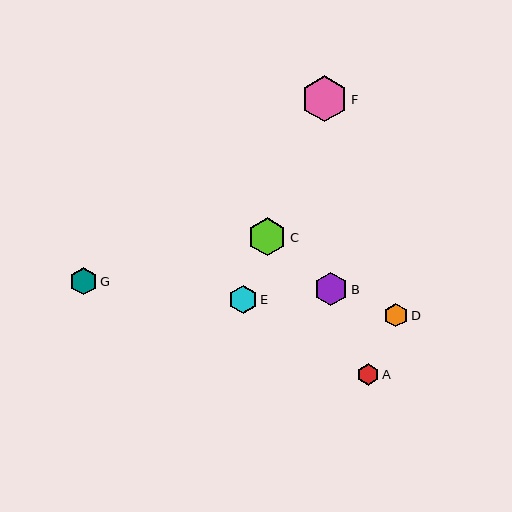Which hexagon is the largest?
Hexagon F is the largest with a size of approximately 46 pixels.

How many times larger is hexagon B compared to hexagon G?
Hexagon B is approximately 1.3 times the size of hexagon G.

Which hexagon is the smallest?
Hexagon A is the smallest with a size of approximately 21 pixels.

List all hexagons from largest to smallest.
From largest to smallest: F, C, B, E, G, D, A.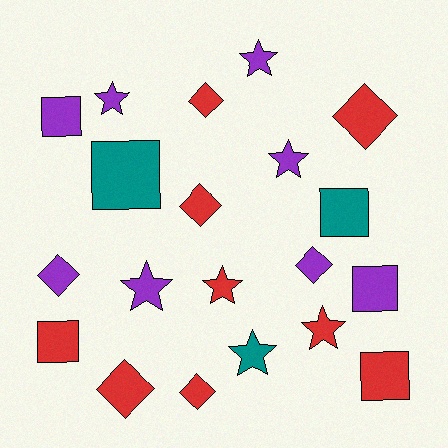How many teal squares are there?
There are 2 teal squares.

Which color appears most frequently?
Red, with 9 objects.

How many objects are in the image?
There are 20 objects.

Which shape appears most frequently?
Star, with 7 objects.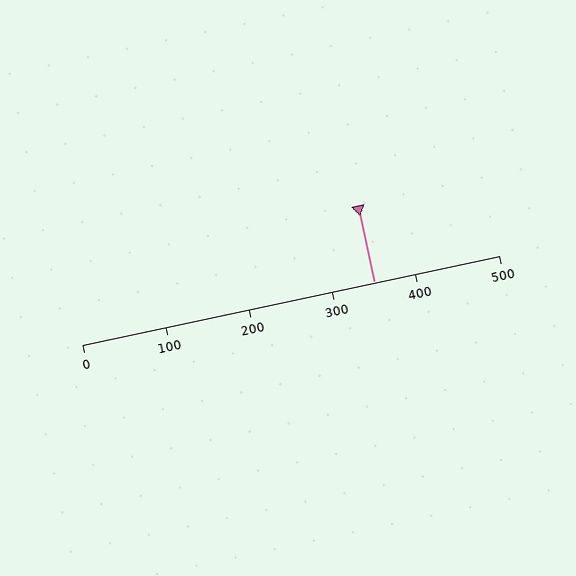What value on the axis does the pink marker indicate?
The marker indicates approximately 350.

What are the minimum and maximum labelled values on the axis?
The axis runs from 0 to 500.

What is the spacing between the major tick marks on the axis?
The major ticks are spaced 100 apart.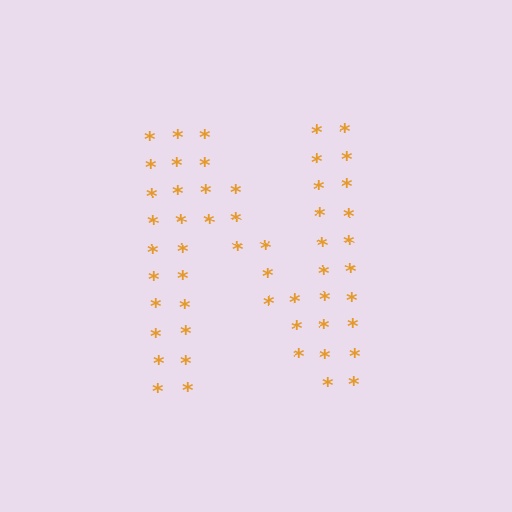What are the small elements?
The small elements are asterisks.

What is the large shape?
The large shape is the letter N.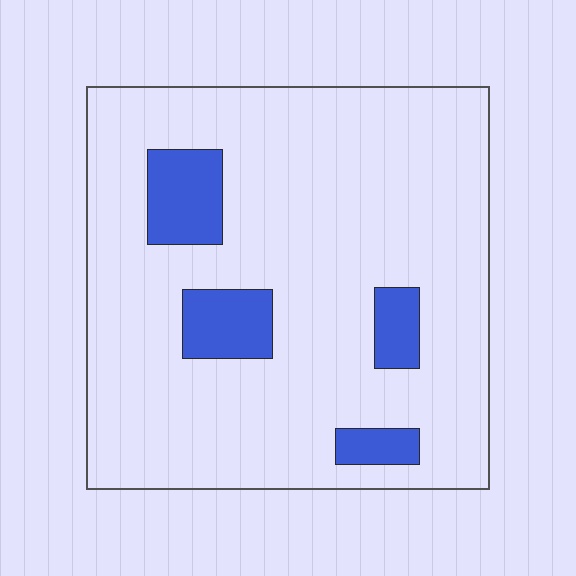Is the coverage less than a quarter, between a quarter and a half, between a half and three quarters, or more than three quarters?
Less than a quarter.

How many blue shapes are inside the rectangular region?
4.